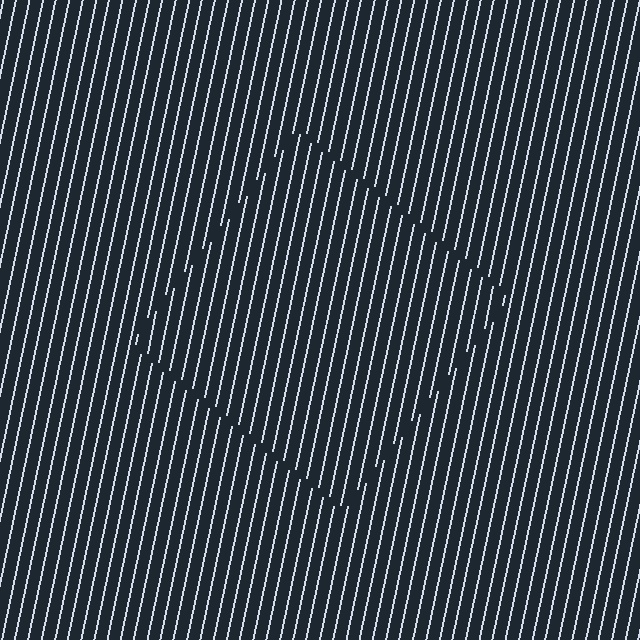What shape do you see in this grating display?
An illusory square. The interior of the shape contains the same grating, shifted by half a period — the contour is defined by the phase discontinuity where line-ends from the inner and outer gratings abut.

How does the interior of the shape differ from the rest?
The interior of the shape contains the same grating, shifted by half a period — the contour is defined by the phase discontinuity where line-ends from the inner and outer gratings abut.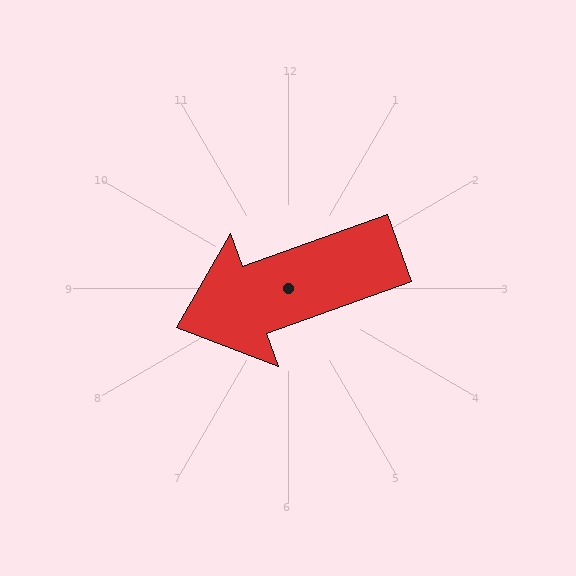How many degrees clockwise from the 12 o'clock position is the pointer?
Approximately 250 degrees.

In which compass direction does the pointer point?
West.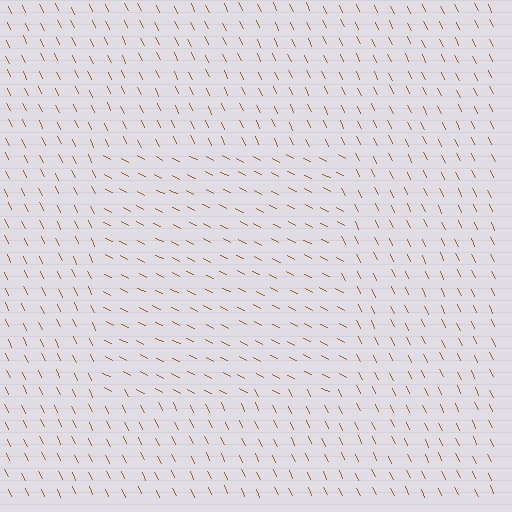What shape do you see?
I see a rectangle.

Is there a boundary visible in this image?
Yes, there is a texture boundary formed by a change in line orientation.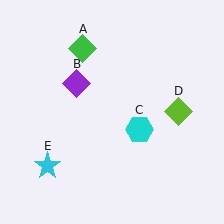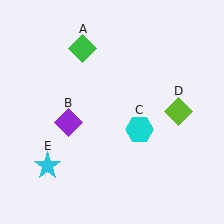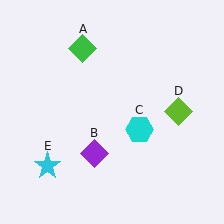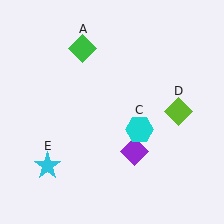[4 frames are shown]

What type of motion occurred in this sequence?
The purple diamond (object B) rotated counterclockwise around the center of the scene.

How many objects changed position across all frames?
1 object changed position: purple diamond (object B).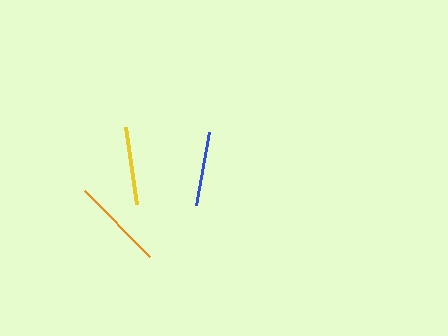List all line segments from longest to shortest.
From longest to shortest: orange, yellow, blue.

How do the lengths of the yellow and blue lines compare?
The yellow and blue lines are approximately the same length.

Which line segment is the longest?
The orange line is the longest at approximately 93 pixels.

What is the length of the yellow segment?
The yellow segment is approximately 78 pixels long.